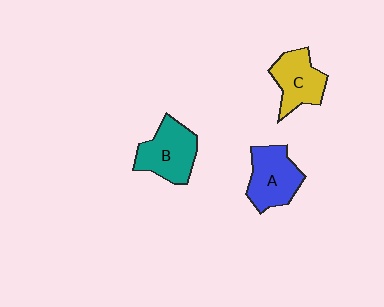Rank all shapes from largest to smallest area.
From largest to smallest: B (teal), A (blue), C (yellow).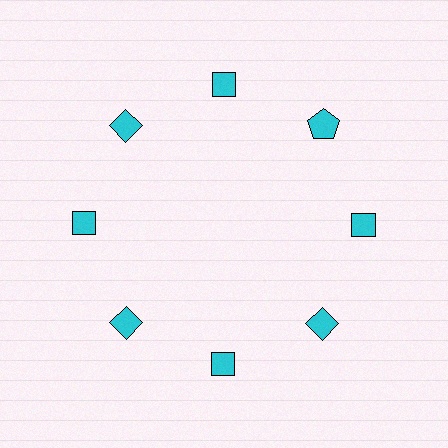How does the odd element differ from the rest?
It has a different shape: pentagon instead of diamond.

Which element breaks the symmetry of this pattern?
The cyan pentagon at roughly the 2 o'clock position breaks the symmetry. All other shapes are cyan diamonds.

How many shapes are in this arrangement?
There are 8 shapes arranged in a ring pattern.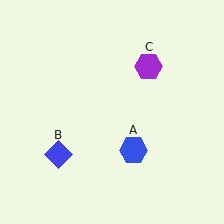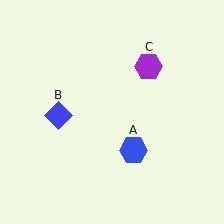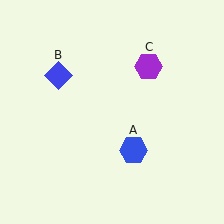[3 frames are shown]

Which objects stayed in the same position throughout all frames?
Blue hexagon (object A) and purple hexagon (object C) remained stationary.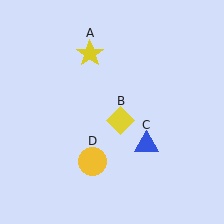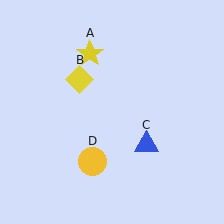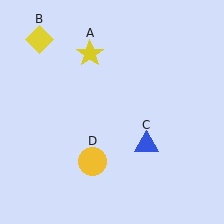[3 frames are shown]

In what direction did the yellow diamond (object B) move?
The yellow diamond (object B) moved up and to the left.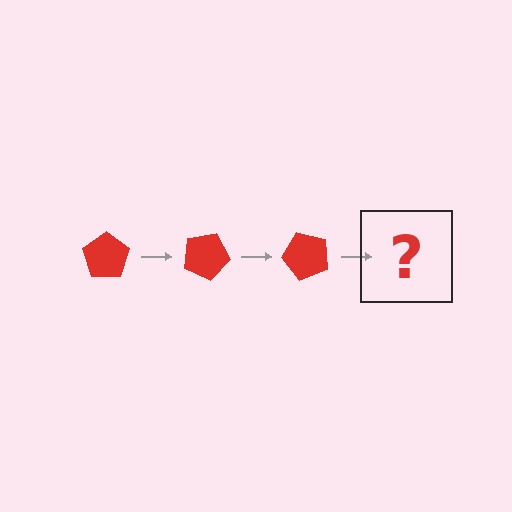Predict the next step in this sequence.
The next step is a red pentagon rotated 75 degrees.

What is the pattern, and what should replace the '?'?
The pattern is that the pentagon rotates 25 degrees each step. The '?' should be a red pentagon rotated 75 degrees.